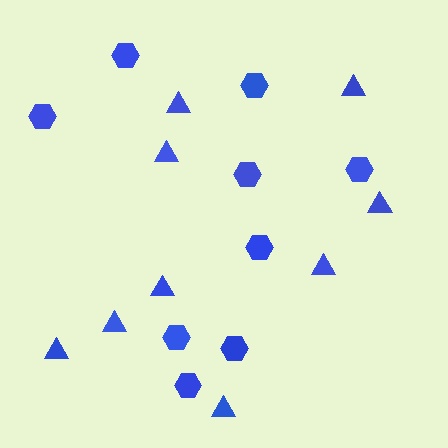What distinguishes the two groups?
There are 2 groups: one group of triangles (9) and one group of hexagons (9).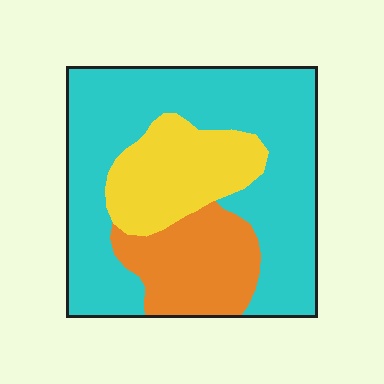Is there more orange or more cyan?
Cyan.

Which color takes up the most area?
Cyan, at roughly 60%.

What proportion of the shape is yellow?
Yellow takes up about one fifth (1/5) of the shape.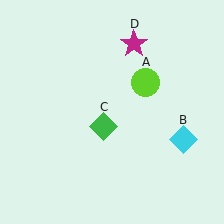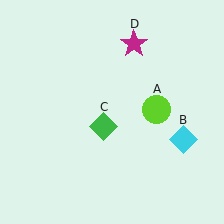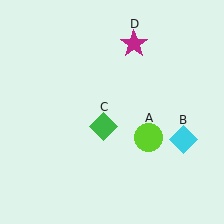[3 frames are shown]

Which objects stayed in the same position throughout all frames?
Cyan diamond (object B) and green diamond (object C) and magenta star (object D) remained stationary.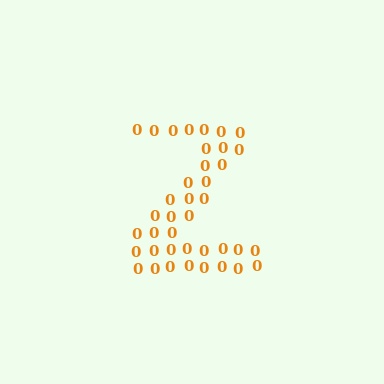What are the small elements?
The small elements are digit 0's.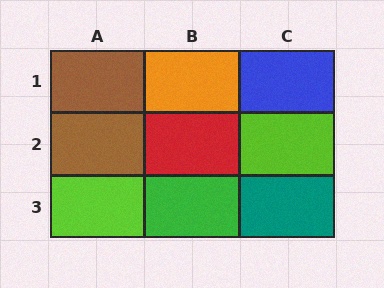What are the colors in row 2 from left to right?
Brown, red, lime.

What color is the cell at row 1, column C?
Blue.